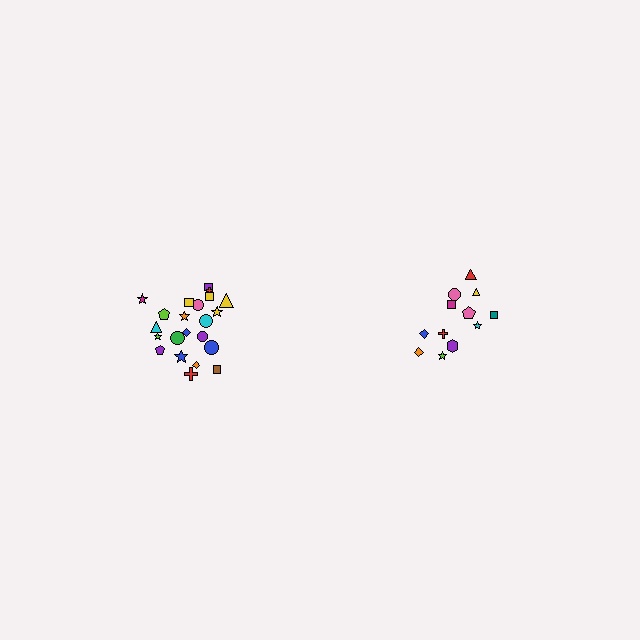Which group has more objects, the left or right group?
The left group.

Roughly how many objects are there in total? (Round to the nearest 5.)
Roughly 35 objects in total.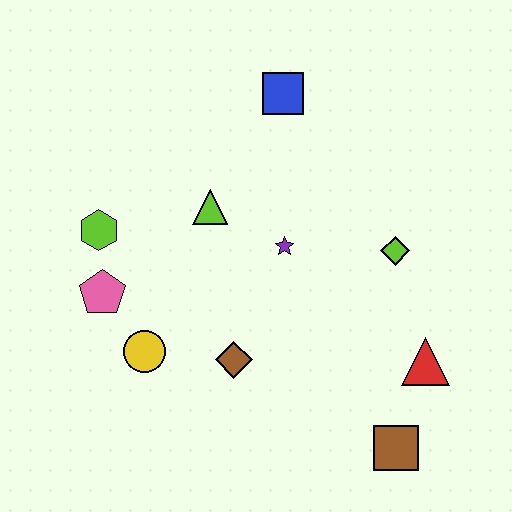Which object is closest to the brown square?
The red triangle is closest to the brown square.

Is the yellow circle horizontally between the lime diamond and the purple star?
No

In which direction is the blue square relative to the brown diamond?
The blue square is above the brown diamond.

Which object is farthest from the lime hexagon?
The brown square is farthest from the lime hexagon.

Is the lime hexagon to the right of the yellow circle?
No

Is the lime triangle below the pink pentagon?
No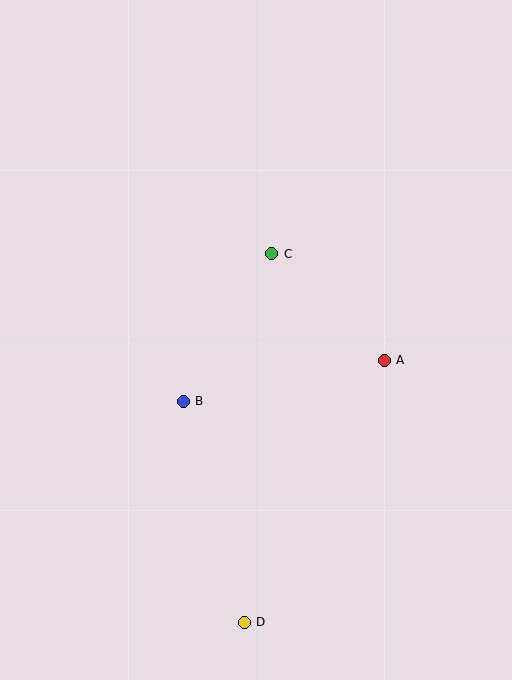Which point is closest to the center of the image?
Point C at (272, 254) is closest to the center.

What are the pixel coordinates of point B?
Point B is at (183, 401).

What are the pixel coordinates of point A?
Point A is at (384, 360).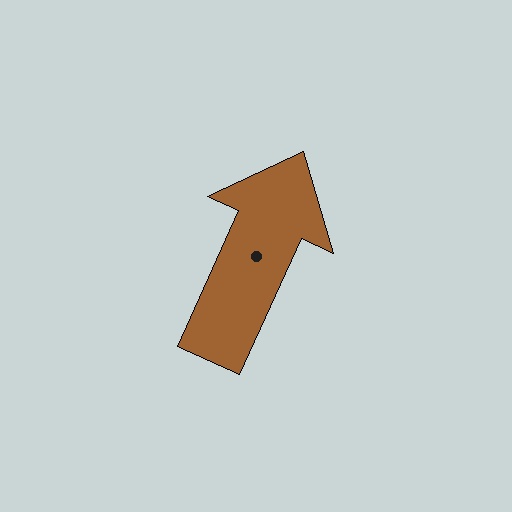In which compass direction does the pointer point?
Northeast.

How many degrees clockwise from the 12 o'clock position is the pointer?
Approximately 24 degrees.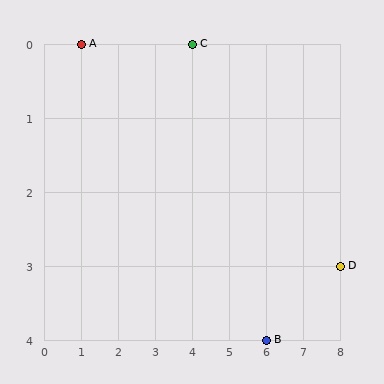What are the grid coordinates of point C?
Point C is at grid coordinates (4, 0).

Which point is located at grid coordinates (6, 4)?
Point B is at (6, 4).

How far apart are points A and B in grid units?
Points A and B are 5 columns and 4 rows apart (about 6.4 grid units diagonally).